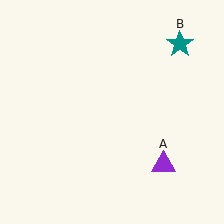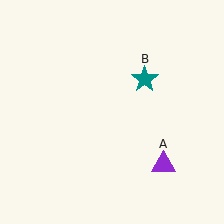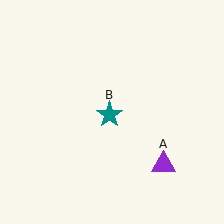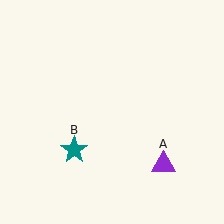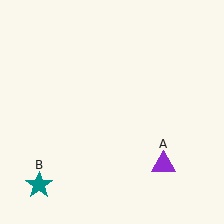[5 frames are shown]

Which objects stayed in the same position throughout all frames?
Purple triangle (object A) remained stationary.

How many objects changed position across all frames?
1 object changed position: teal star (object B).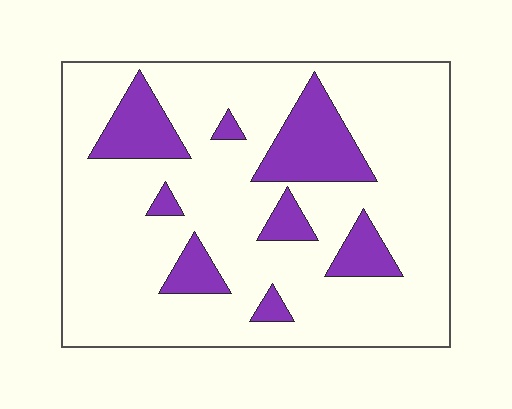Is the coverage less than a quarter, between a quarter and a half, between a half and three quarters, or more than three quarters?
Less than a quarter.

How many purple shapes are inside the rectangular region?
8.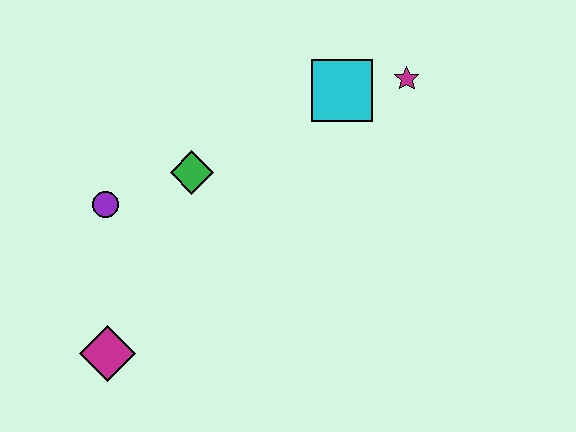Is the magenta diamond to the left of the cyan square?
Yes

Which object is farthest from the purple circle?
The magenta star is farthest from the purple circle.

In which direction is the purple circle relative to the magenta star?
The purple circle is to the left of the magenta star.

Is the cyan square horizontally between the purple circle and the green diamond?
No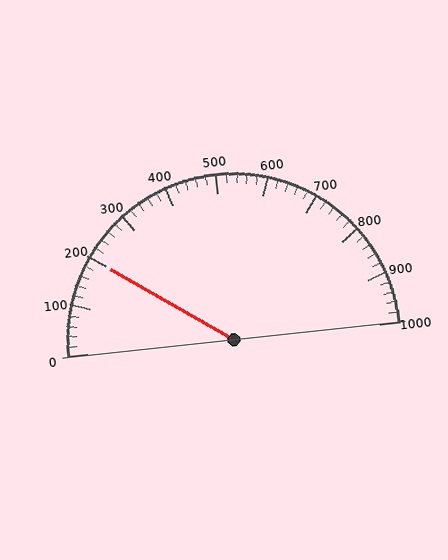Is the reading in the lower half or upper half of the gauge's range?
The reading is in the lower half of the range (0 to 1000).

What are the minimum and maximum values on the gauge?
The gauge ranges from 0 to 1000.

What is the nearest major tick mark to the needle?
The nearest major tick mark is 200.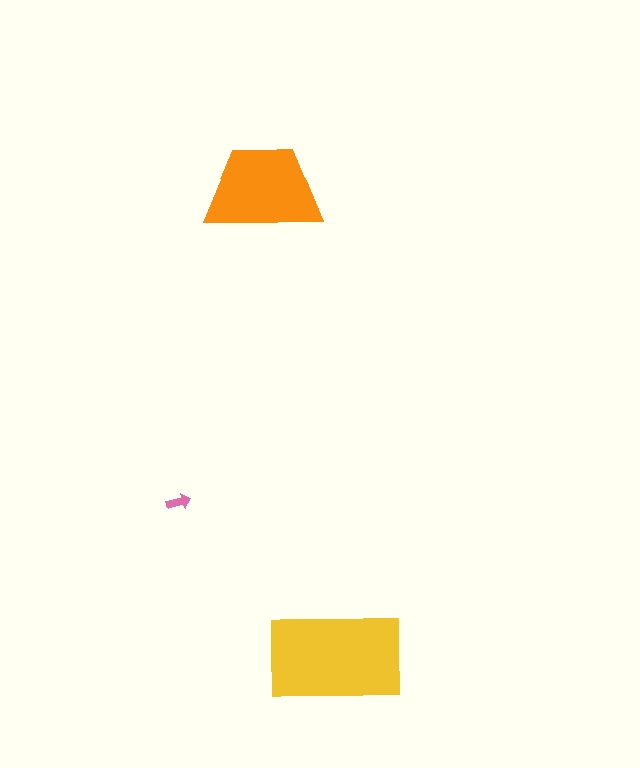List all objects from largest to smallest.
The yellow rectangle, the orange trapezoid, the pink arrow.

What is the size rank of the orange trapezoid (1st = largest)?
2nd.